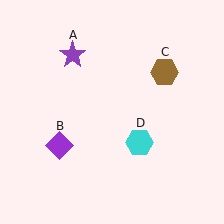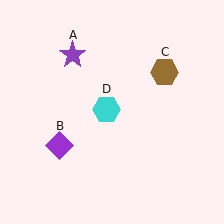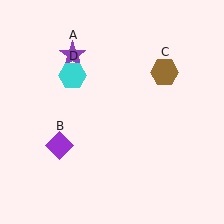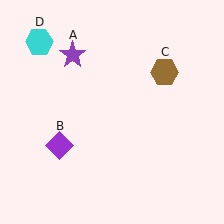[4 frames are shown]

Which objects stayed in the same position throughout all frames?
Purple star (object A) and purple diamond (object B) and brown hexagon (object C) remained stationary.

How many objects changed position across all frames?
1 object changed position: cyan hexagon (object D).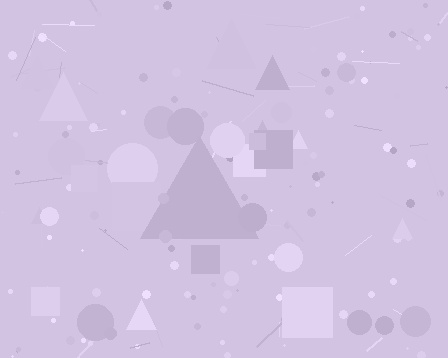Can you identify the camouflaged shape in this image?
The camouflaged shape is a triangle.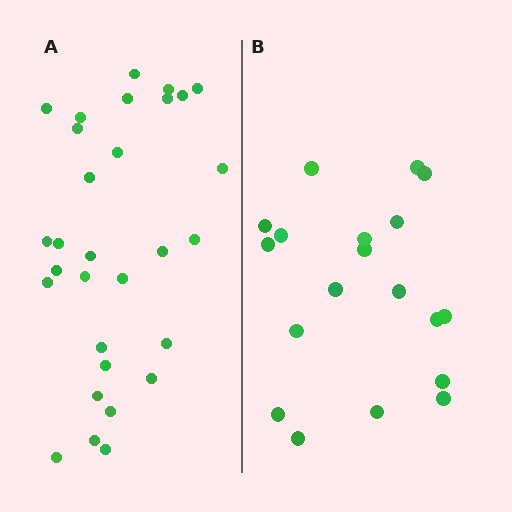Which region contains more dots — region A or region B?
Region A (the left region) has more dots.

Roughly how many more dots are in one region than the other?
Region A has roughly 12 or so more dots than region B.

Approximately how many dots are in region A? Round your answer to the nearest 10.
About 30 dots.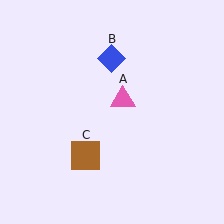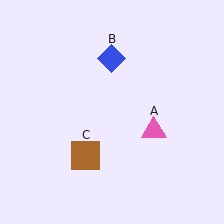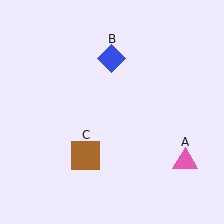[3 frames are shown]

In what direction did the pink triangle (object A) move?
The pink triangle (object A) moved down and to the right.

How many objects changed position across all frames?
1 object changed position: pink triangle (object A).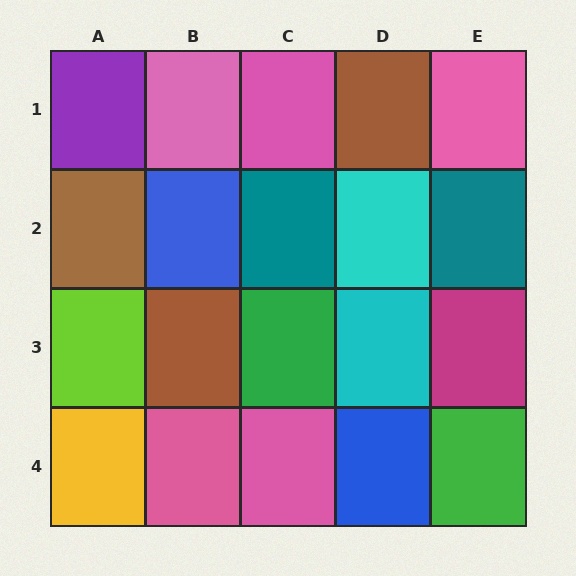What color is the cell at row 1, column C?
Pink.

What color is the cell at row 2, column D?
Cyan.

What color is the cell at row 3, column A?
Lime.